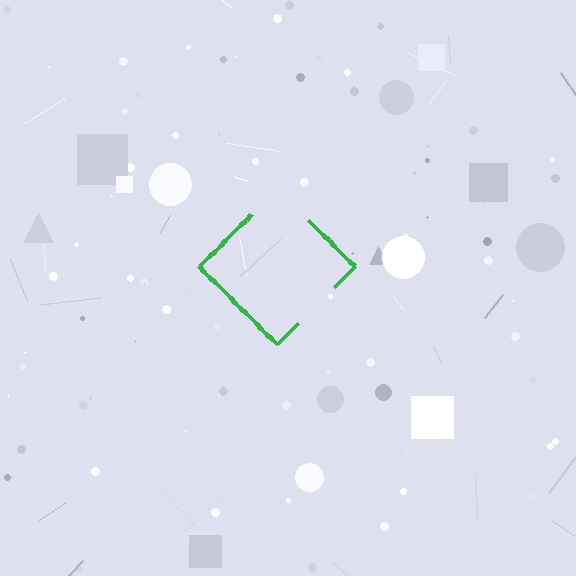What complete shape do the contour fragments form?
The contour fragments form a diamond.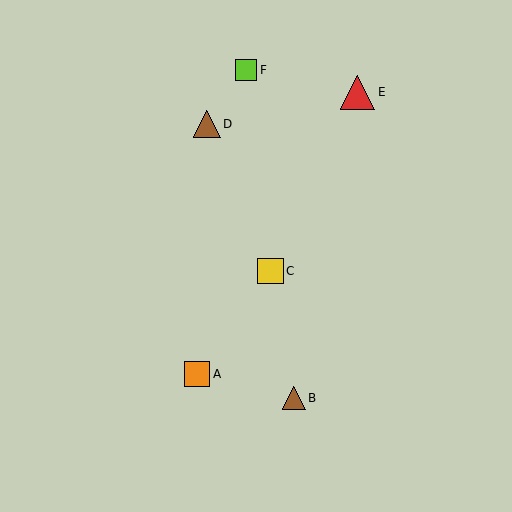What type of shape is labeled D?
Shape D is a brown triangle.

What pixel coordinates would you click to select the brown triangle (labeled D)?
Click at (207, 124) to select the brown triangle D.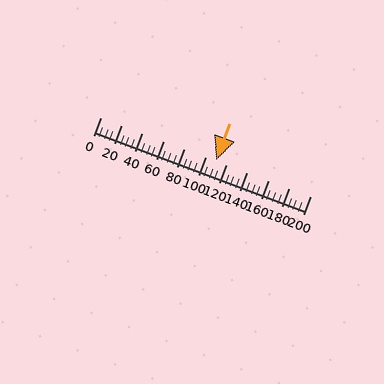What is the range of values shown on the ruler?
The ruler shows values from 0 to 200.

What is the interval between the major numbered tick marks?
The major tick marks are spaced 20 units apart.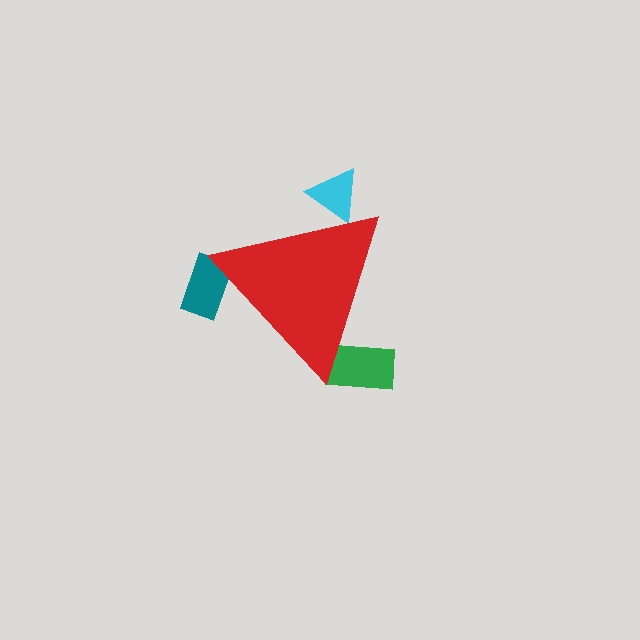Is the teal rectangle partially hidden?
Yes, the teal rectangle is partially hidden behind the red triangle.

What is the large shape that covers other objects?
A red triangle.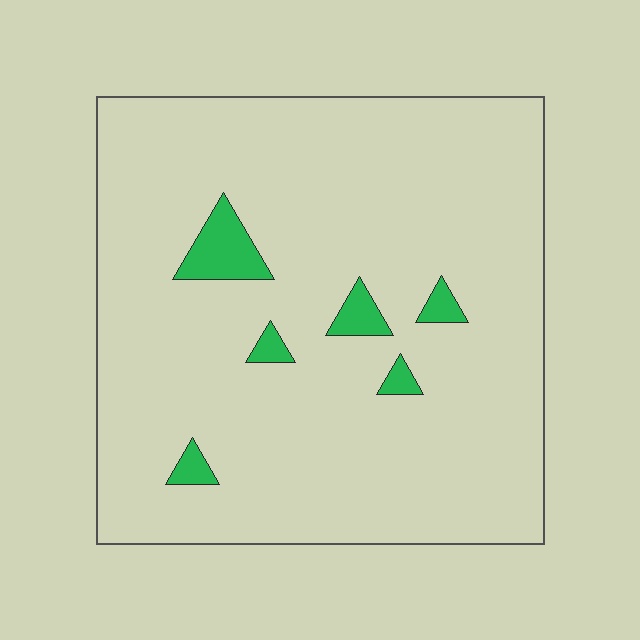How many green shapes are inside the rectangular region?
6.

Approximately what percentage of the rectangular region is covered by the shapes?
Approximately 5%.